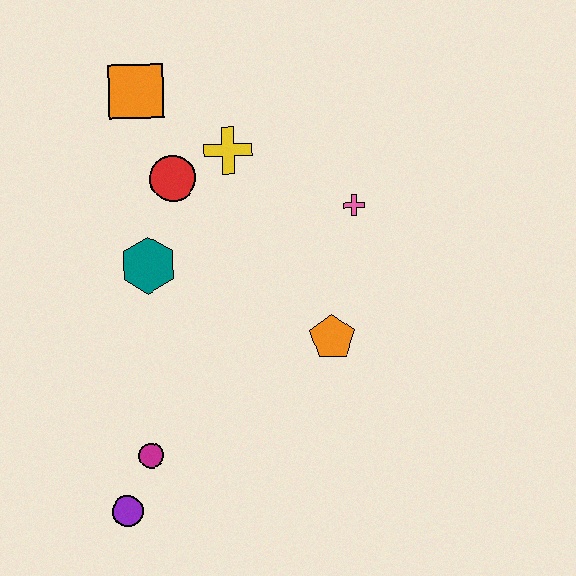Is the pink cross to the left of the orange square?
No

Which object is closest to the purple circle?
The magenta circle is closest to the purple circle.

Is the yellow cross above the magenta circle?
Yes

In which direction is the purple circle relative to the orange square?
The purple circle is below the orange square.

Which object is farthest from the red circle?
The purple circle is farthest from the red circle.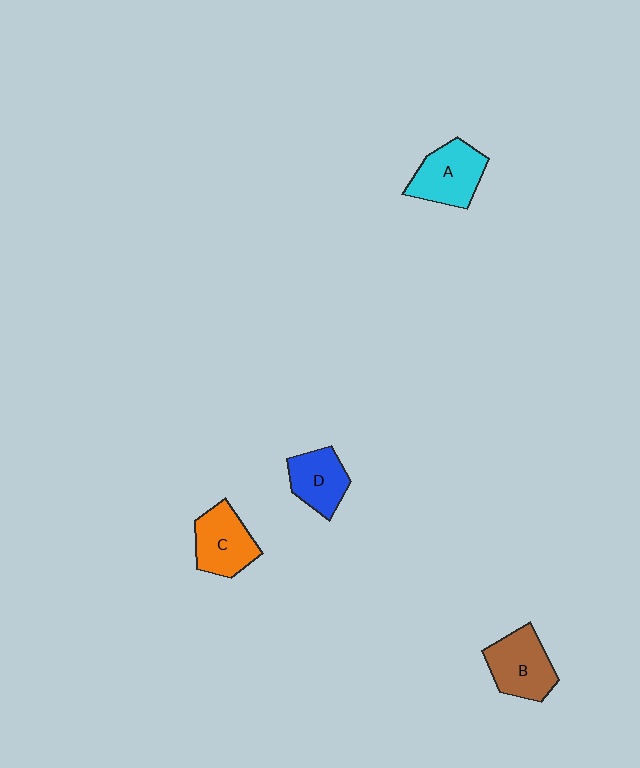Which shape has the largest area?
Shape B (brown).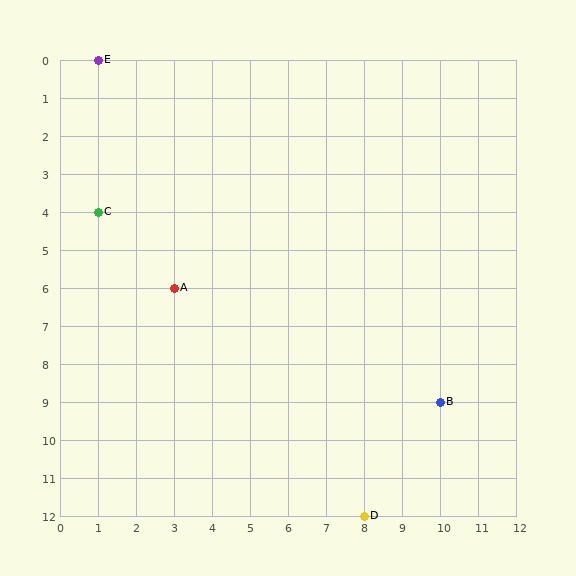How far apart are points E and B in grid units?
Points E and B are 9 columns and 9 rows apart (about 12.7 grid units diagonally).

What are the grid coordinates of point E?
Point E is at grid coordinates (1, 0).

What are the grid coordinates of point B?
Point B is at grid coordinates (10, 9).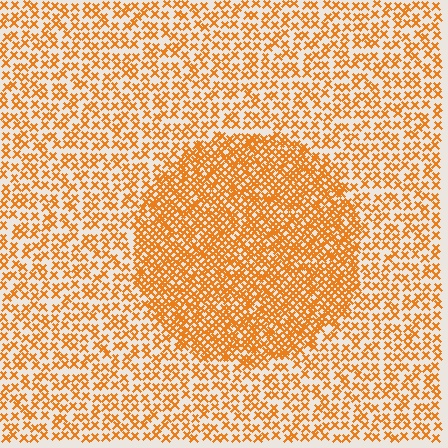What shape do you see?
I see a circle.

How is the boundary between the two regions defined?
The boundary is defined by a change in element density (approximately 2.0x ratio). All elements are the same color, size, and shape.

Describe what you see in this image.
The image contains small orange elements arranged at two different densities. A circle-shaped region is visible where the elements are more densely packed than the surrounding area.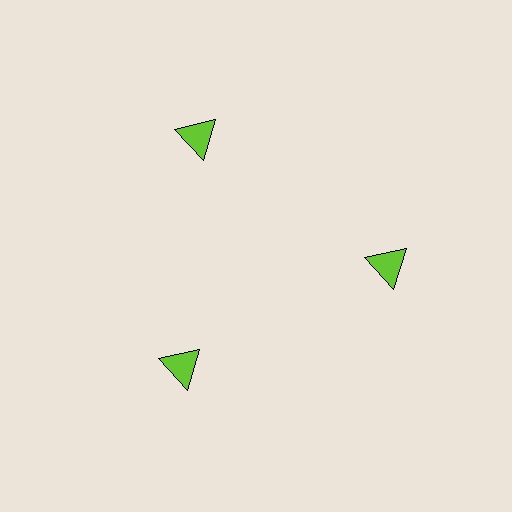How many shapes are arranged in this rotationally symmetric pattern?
There are 3 shapes, arranged in 3 groups of 1.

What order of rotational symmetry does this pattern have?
This pattern has 3-fold rotational symmetry.